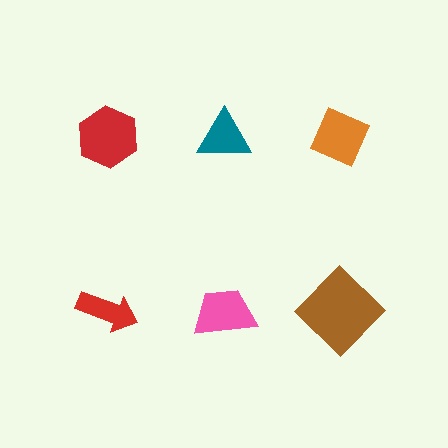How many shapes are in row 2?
3 shapes.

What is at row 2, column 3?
A brown diamond.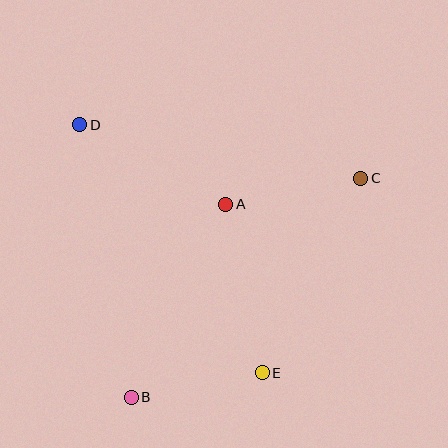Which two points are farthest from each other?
Points B and C are farthest from each other.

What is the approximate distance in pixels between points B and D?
The distance between B and D is approximately 277 pixels.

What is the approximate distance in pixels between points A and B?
The distance between A and B is approximately 215 pixels.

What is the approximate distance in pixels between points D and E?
The distance between D and E is approximately 308 pixels.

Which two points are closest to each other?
Points B and E are closest to each other.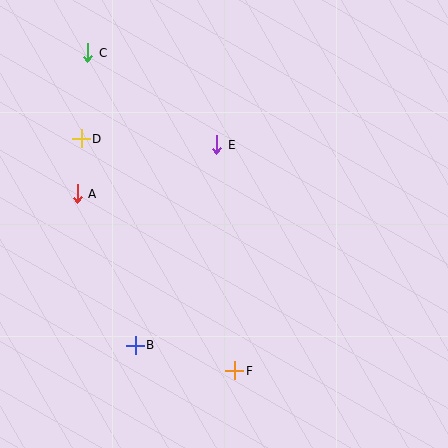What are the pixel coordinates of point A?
Point A is at (77, 194).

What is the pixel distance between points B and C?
The distance between B and C is 297 pixels.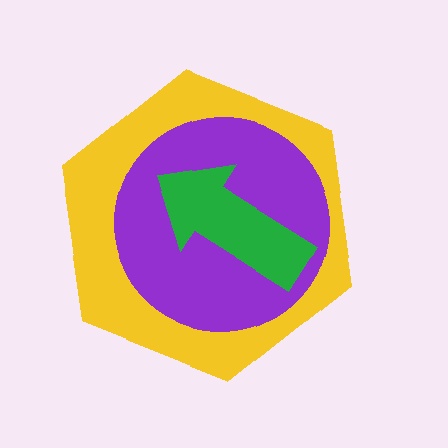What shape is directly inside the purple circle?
The green arrow.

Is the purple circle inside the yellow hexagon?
Yes.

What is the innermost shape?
The green arrow.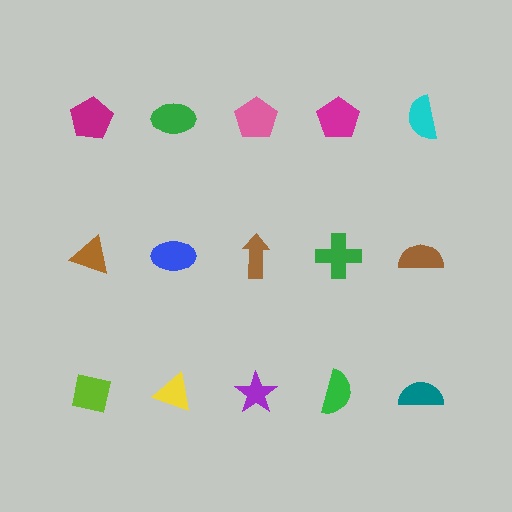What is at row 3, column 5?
A teal semicircle.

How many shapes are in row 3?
5 shapes.